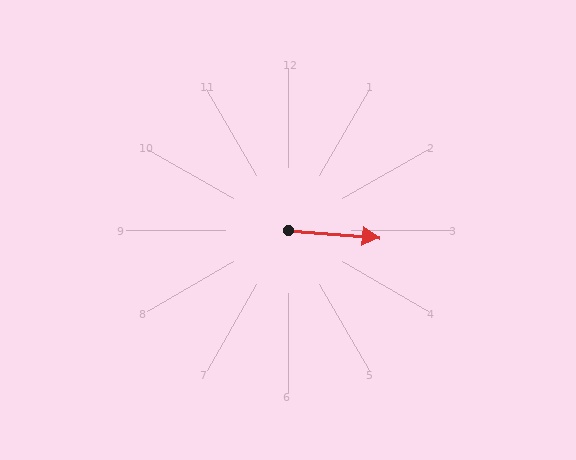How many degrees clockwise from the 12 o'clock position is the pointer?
Approximately 95 degrees.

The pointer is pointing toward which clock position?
Roughly 3 o'clock.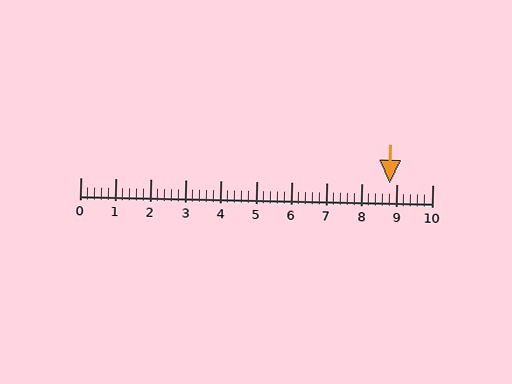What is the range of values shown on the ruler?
The ruler shows values from 0 to 10.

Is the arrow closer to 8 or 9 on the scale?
The arrow is closer to 9.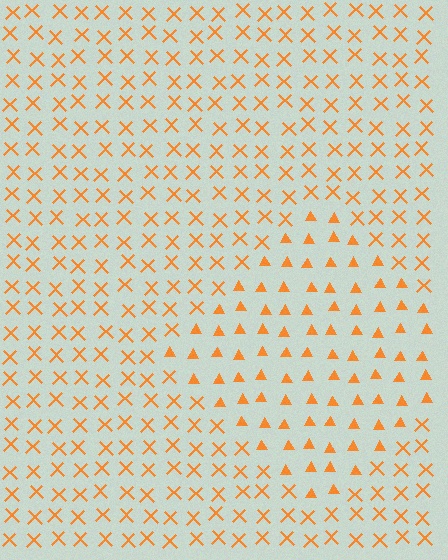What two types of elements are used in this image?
The image uses triangles inside the diamond region and X marks outside it.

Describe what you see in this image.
The image is filled with small orange elements arranged in a uniform grid. A diamond-shaped region contains triangles, while the surrounding area contains X marks. The boundary is defined purely by the change in element shape.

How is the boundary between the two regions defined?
The boundary is defined by a change in element shape: triangles inside vs. X marks outside. All elements share the same color and spacing.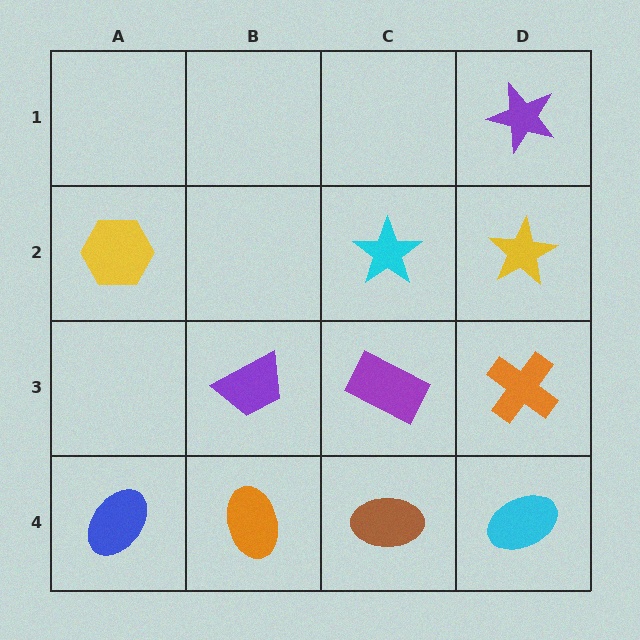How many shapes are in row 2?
3 shapes.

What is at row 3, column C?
A purple rectangle.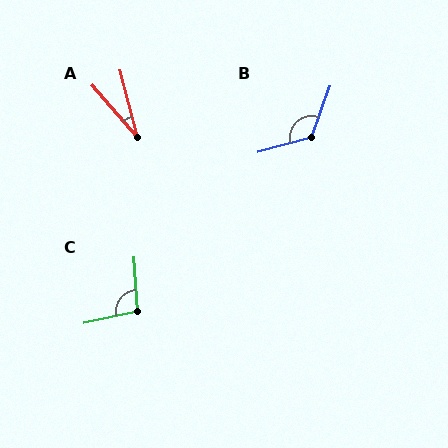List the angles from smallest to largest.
A (26°), C (99°), B (125°).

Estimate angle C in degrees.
Approximately 99 degrees.